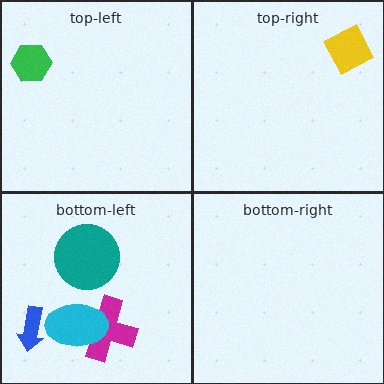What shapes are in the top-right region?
The yellow diamond.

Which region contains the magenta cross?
The bottom-left region.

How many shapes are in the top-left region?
1.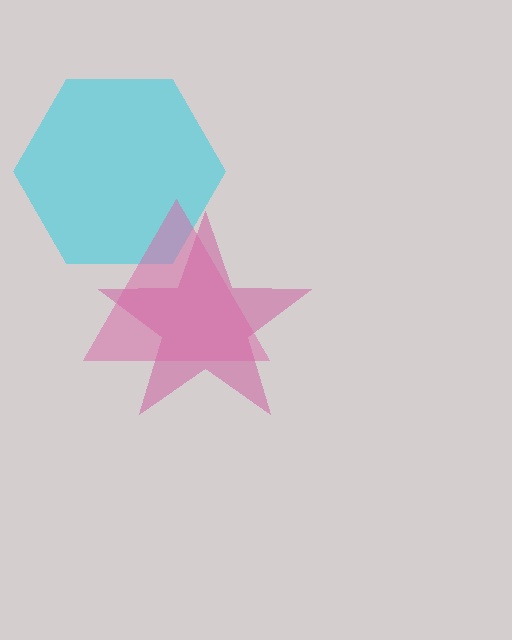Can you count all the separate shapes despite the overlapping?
Yes, there are 3 separate shapes.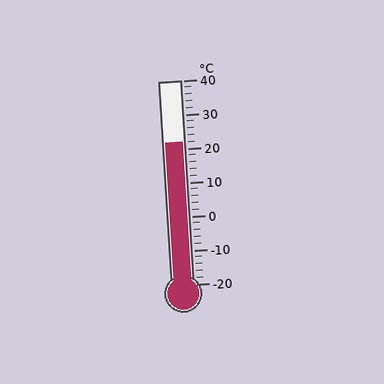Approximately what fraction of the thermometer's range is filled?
The thermometer is filled to approximately 70% of its range.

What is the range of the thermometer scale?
The thermometer scale ranges from -20°C to 40°C.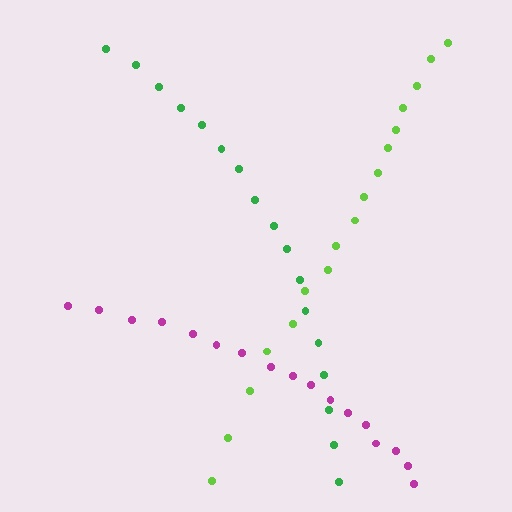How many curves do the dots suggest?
There are 3 distinct paths.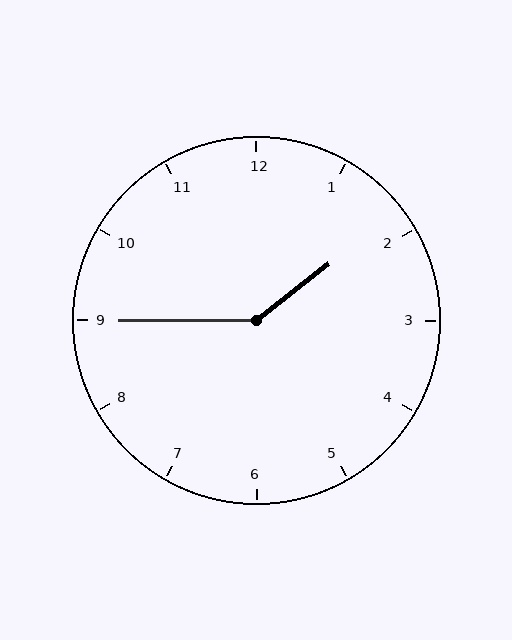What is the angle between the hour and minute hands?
Approximately 142 degrees.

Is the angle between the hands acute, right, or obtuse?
It is obtuse.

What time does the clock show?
1:45.